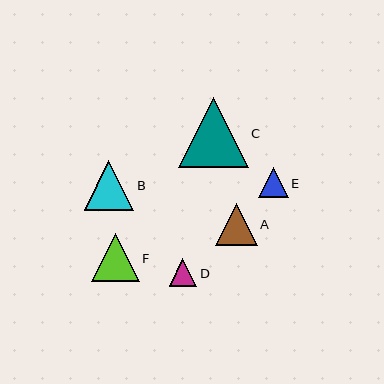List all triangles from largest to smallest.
From largest to smallest: C, B, F, A, E, D.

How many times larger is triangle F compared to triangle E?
Triangle F is approximately 1.6 times the size of triangle E.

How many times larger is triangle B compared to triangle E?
Triangle B is approximately 1.6 times the size of triangle E.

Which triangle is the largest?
Triangle C is the largest with a size of approximately 70 pixels.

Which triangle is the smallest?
Triangle D is the smallest with a size of approximately 28 pixels.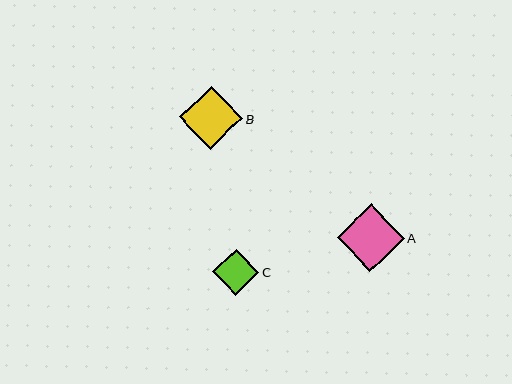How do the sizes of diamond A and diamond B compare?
Diamond A and diamond B are approximately the same size.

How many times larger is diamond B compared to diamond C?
Diamond B is approximately 1.4 times the size of diamond C.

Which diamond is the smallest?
Diamond C is the smallest with a size of approximately 46 pixels.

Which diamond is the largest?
Diamond A is the largest with a size of approximately 67 pixels.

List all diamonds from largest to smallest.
From largest to smallest: A, B, C.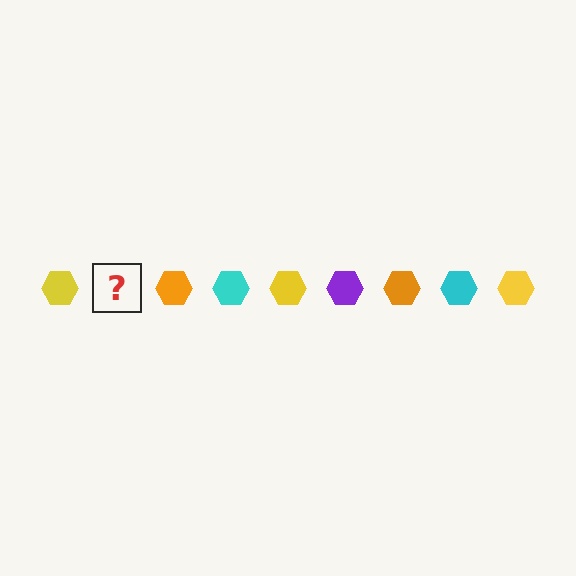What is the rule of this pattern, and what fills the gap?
The rule is that the pattern cycles through yellow, purple, orange, cyan hexagons. The gap should be filled with a purple hexagon.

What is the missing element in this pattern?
The missing element is a purple hexagon.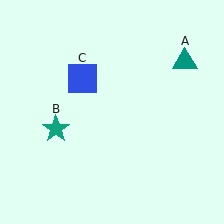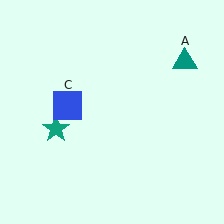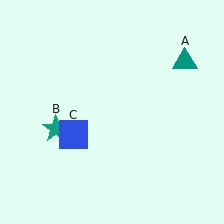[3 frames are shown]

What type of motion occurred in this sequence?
The blue square (object C) rotated counterclockwise around the center of the scene.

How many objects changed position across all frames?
1 object changed position: blue square (object C).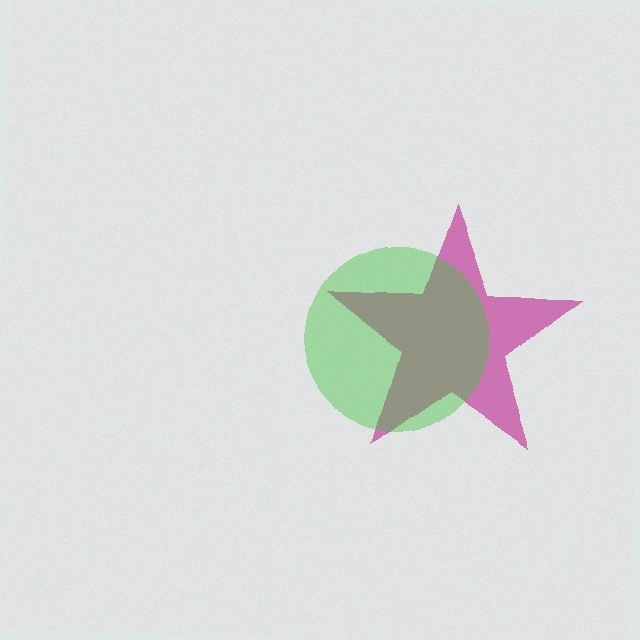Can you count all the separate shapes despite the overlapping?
Yes, there are 2 separate shapes.